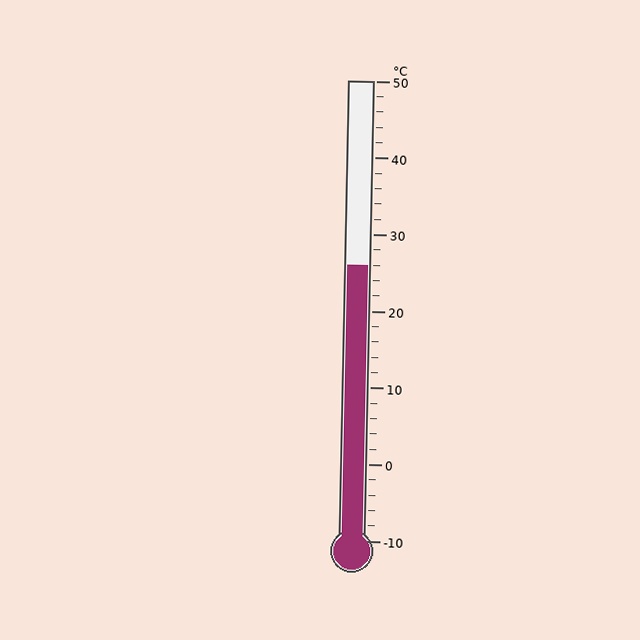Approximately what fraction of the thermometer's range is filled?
The thermometer is filled to approximately 60% of its range.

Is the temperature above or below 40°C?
The temperature is below 40°C.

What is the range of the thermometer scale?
The thermometer scale ranges from -10°C to 50°C.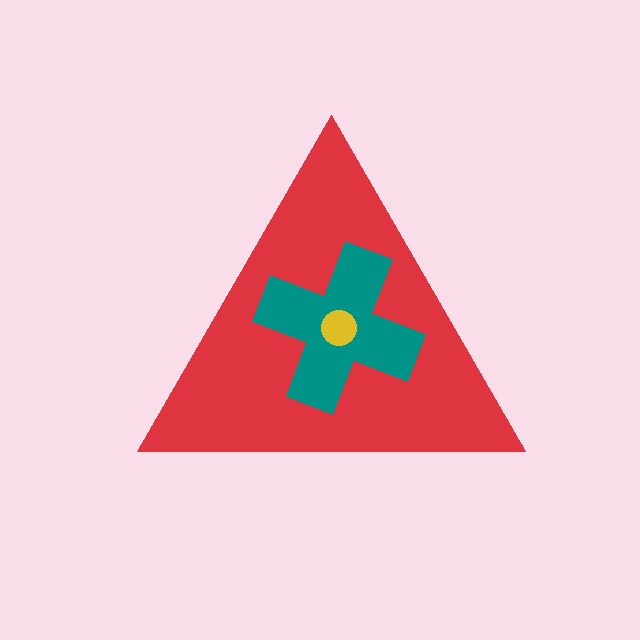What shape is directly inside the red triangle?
The teal cross.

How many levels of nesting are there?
3.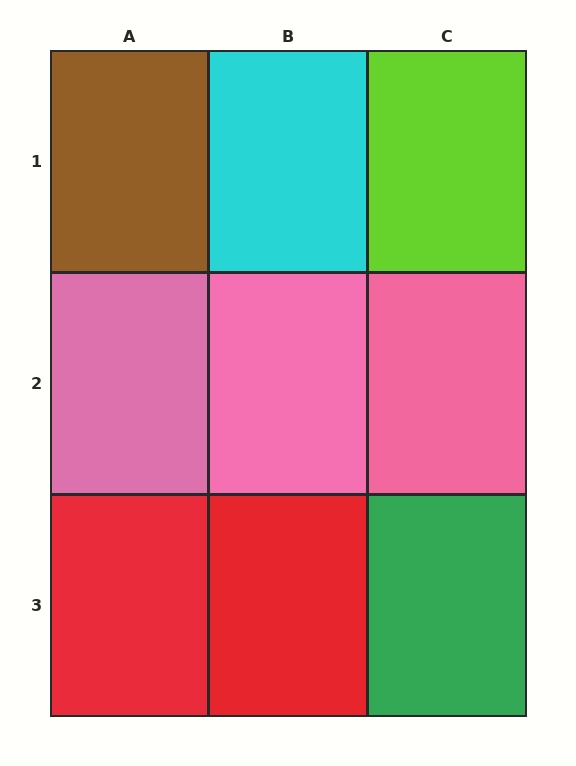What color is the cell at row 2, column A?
Pink.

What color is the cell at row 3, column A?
Red.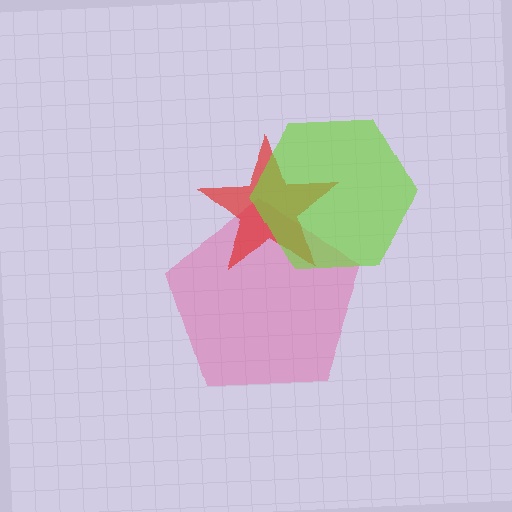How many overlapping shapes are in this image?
There are 3 overlapping shapes in the image.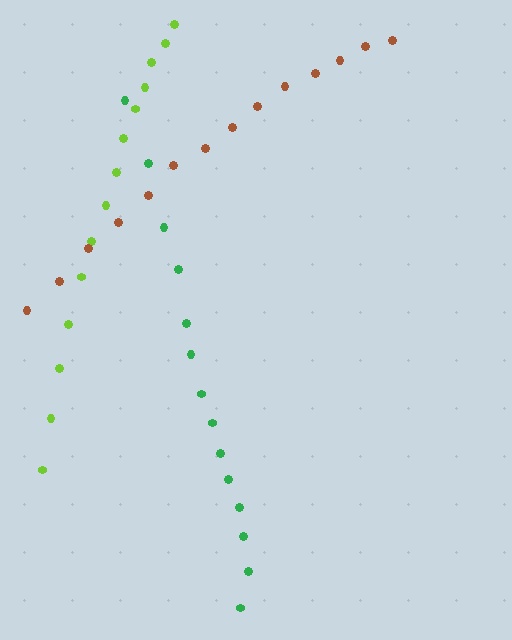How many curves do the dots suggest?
There are 3 distinct paths.